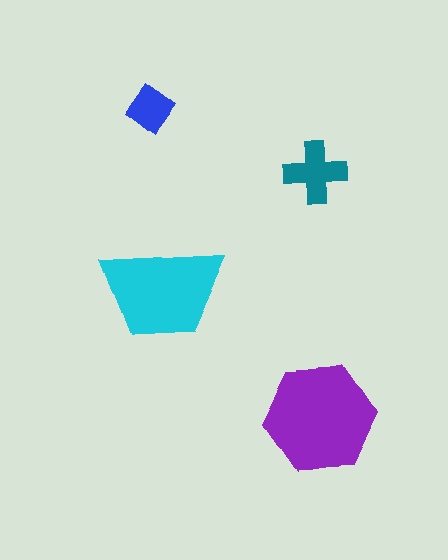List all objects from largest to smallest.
The purple hexagon, the cyan trapezoid, the teal cross, the blue diamond.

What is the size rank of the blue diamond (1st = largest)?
4th.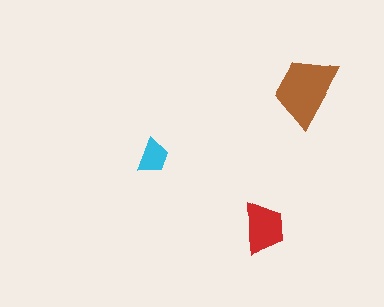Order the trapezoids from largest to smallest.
the brown one, the red one, the cyan one.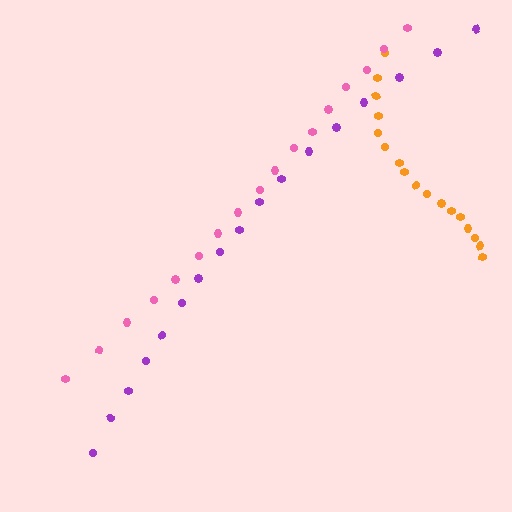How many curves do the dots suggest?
There are 3 distinct paths.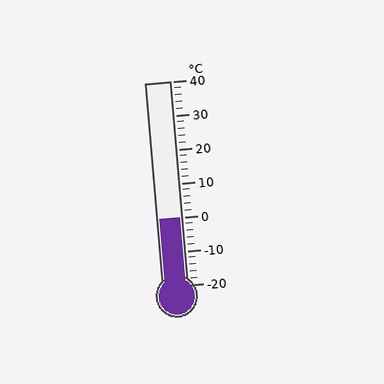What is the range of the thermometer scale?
The thermometer scale ranges from -20°C to 40°C.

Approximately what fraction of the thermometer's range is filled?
The thermometer is filled to approximately 35% of its range.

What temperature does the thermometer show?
The thermometer shows approximately 0°C.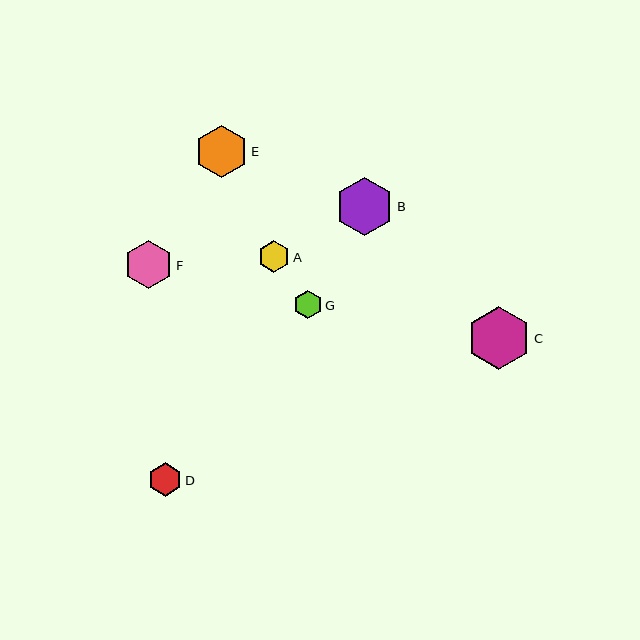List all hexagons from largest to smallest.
From largest to smallest: C, B, E, F, D, A, G.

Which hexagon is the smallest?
Hexagon G is the smallest with a size of approximately 28 pixels.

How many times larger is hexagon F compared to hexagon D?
Hexagon F is approximately 1.5 times the size of hexagon D.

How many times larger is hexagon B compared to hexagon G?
Hexagon B is approximately 2.1 times the size of hexagon G.